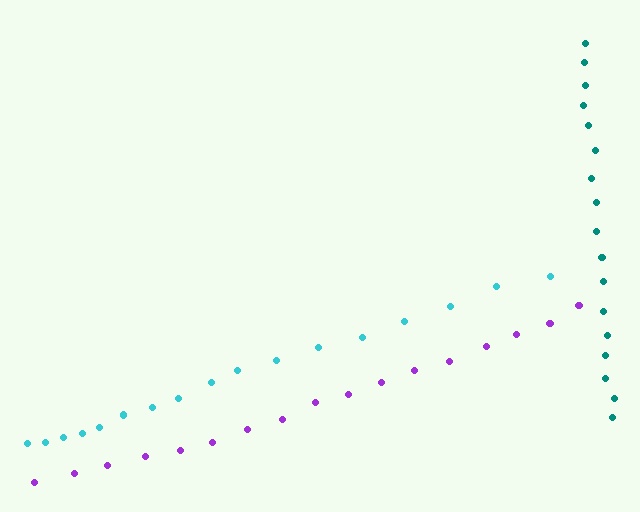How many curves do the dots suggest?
There are 3 distinct paths.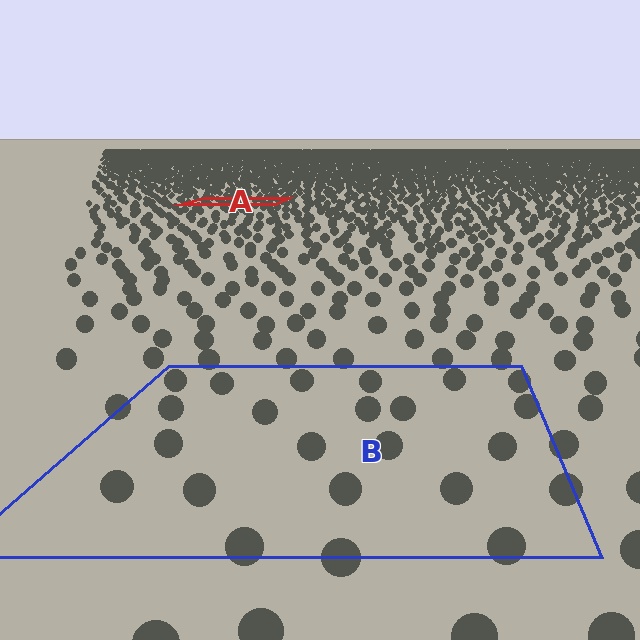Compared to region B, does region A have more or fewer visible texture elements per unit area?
Region A has more texture elements per unit area — they are packed more densely because it is farther away.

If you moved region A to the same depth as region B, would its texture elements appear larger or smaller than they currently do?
They would appear larger. At a closer depth, the same texture elements are projected at a bigger on-screen size.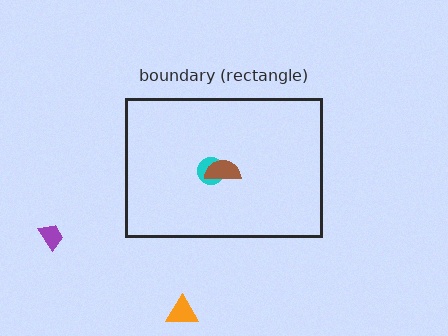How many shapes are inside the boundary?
2 inside, 2 outside.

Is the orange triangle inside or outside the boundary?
Outside.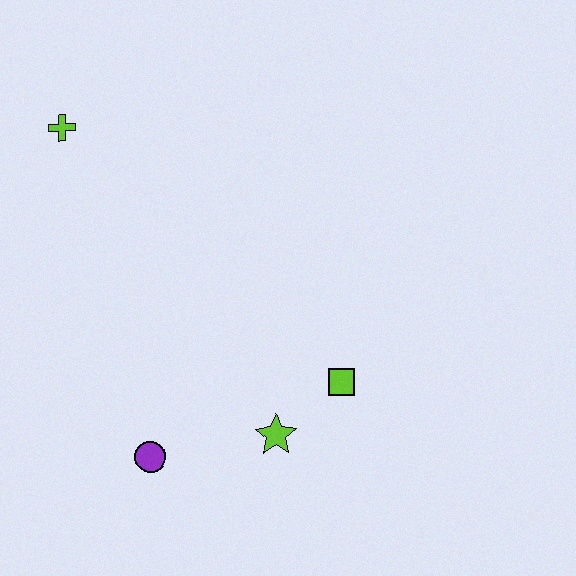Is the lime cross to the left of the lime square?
Yes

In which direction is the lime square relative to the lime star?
The lime square is to the right of the lime star.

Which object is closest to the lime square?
The lime star is closest to the lime square.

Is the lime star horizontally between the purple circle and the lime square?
Yes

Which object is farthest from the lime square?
The lime cross is farthest from the lime square.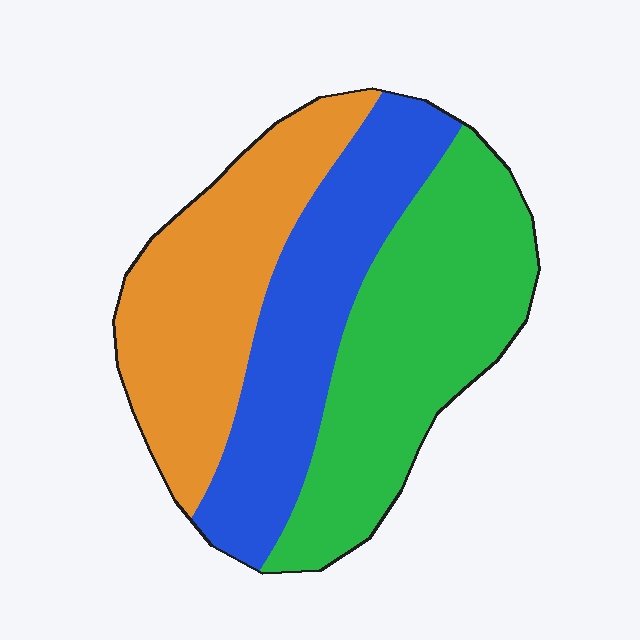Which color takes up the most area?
Green, at roughly 40%.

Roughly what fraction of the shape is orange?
Orange takes up between a quarter and a half of the shape.